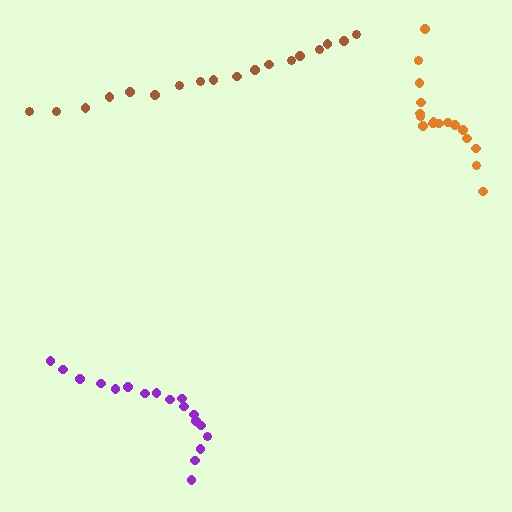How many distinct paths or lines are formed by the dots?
There are 3 distinct paths.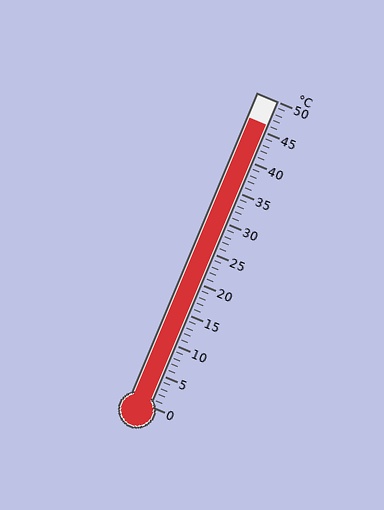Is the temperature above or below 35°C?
The temperature is above 35°C.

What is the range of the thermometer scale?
The thermometer scale ranges from 0°C to 50°C.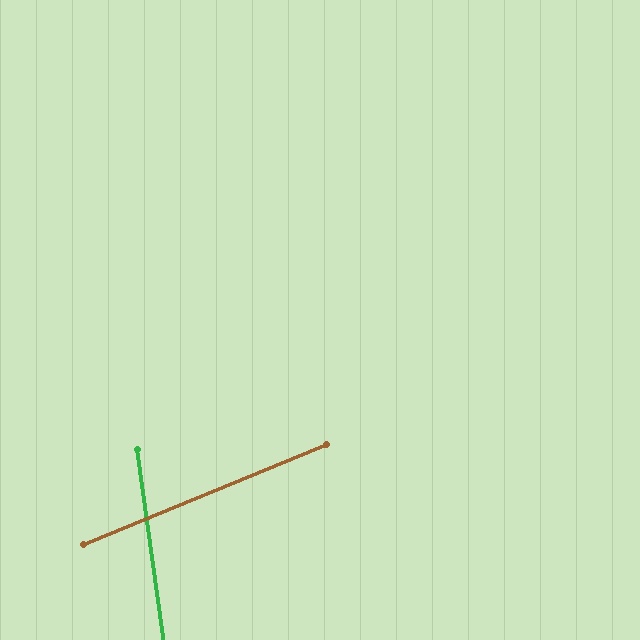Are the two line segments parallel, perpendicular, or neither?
Neither parallel nor perpendicular — they differ by about 76°.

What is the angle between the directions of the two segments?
Approximately 76 degrees.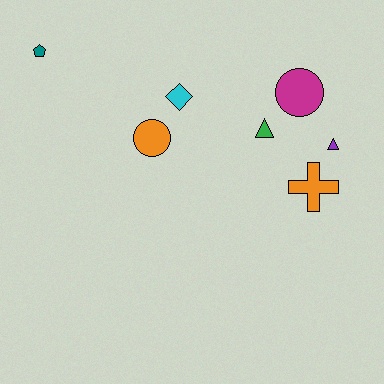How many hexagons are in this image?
There are no hexagons.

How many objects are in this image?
There are 7 objects.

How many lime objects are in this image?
There are no lime objects.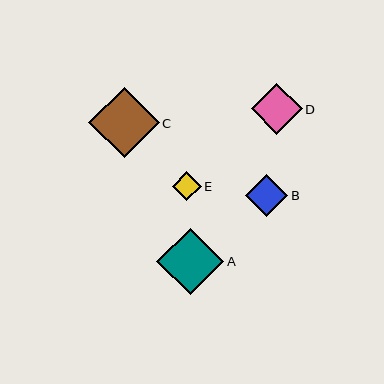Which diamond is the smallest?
Diamond E is the smallest with a size of approximately 29 pixels.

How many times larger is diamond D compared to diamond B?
Diamond D is approximately 1.2 times the size of diamond B.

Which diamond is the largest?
Diamond C is the largest with a size of approximately 70 pixels.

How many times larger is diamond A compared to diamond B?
Diamond A is approximately 1.6 times the size of diamond B.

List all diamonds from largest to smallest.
From largest to smallest: C, A, D, B, E.